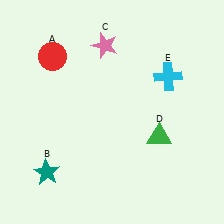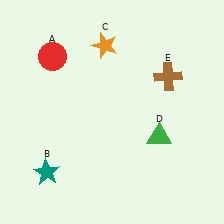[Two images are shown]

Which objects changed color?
C changed from pink to orange. E changed from cyan to brown.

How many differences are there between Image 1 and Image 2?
There are 2 differences between the two images.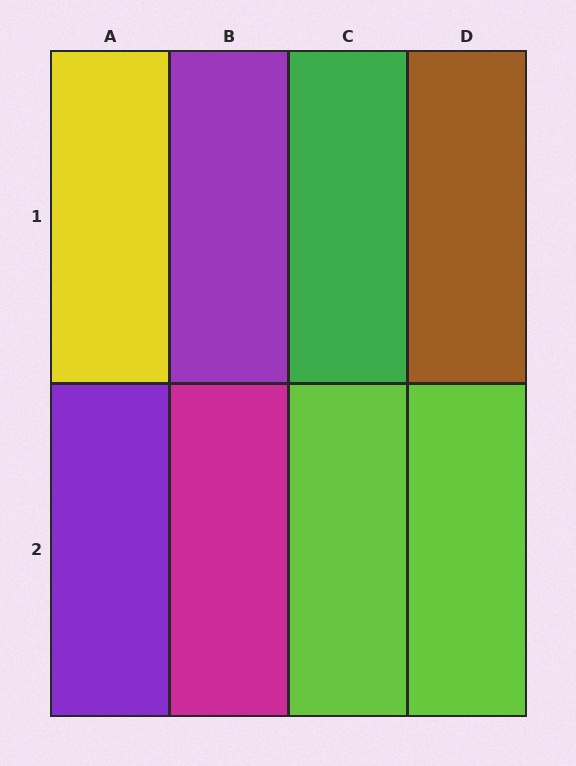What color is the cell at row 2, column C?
Lime.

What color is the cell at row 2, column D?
Lime.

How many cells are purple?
2 cells are purple.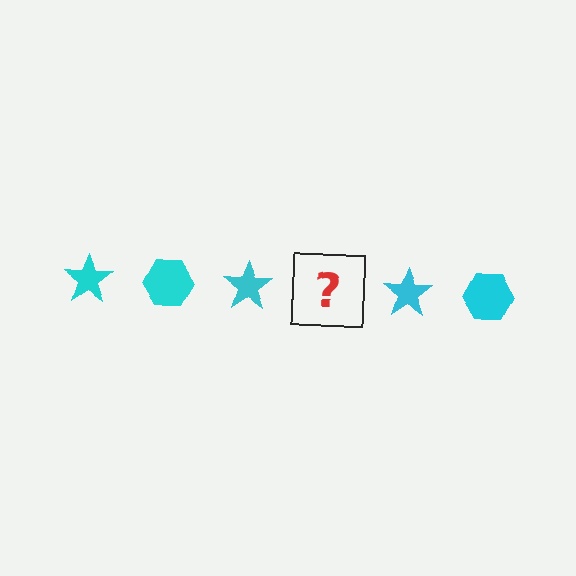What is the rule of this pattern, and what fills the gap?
The rule is that the pattern cycles through star, hexagon shapes in cyan. The gap should be filled with a cyan hexagon.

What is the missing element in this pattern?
The missing element is a cyan hexagon.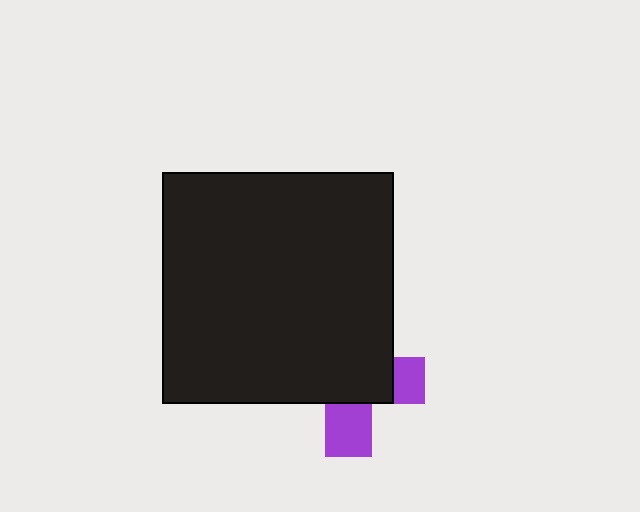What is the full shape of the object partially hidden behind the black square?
The partially hidden object is a purple cross.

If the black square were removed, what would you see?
You would see the complete purple cross.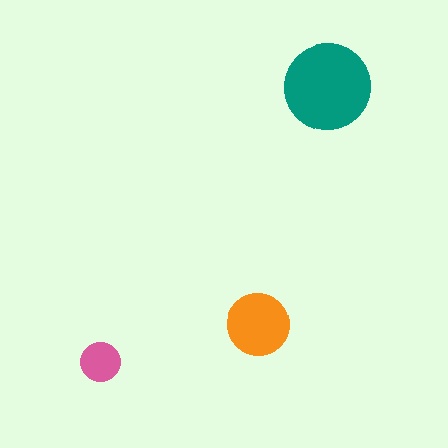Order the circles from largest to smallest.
the teal one, the orange one, the pink one.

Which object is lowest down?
The pink circle is bottommost.